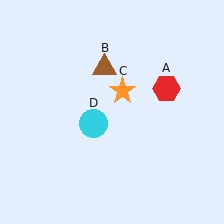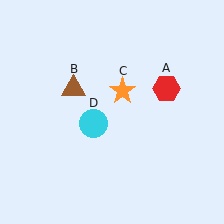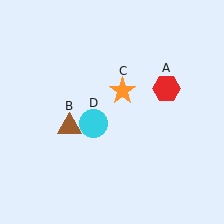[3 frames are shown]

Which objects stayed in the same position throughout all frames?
Red hexagon (object A) and orange star (object C) and cyan circle (object D) remained stationary.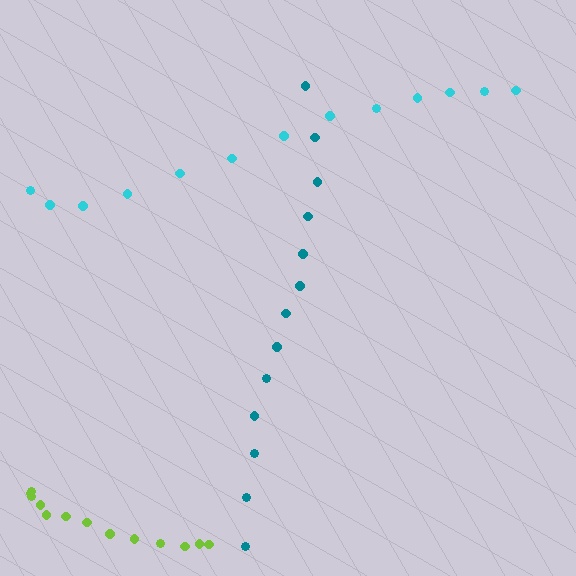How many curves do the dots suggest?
There are 3 distinct paths.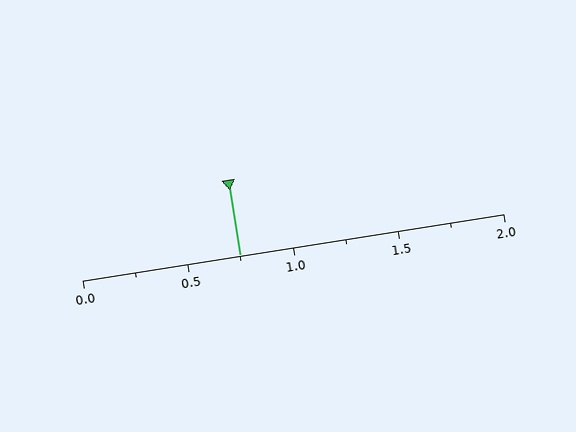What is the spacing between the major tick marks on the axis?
The major ticks are spaced 0.5 apart.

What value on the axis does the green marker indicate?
The marker indicates approximately 0.75.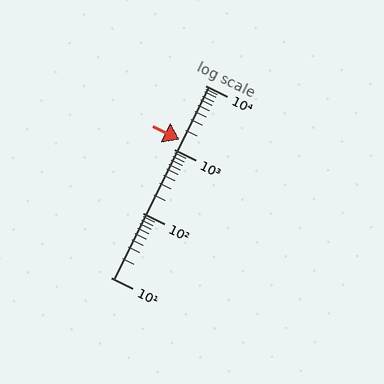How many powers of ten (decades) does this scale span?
The scale spans 3 decades, from 10 to 10000.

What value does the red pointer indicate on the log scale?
The pointer indicates approximately 1400.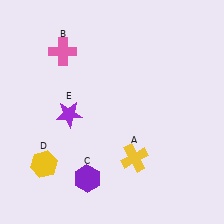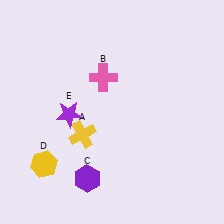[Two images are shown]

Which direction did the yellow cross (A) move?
The yellow cross (A) moved left.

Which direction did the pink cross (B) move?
The pink cross (B) moved right.